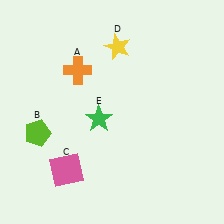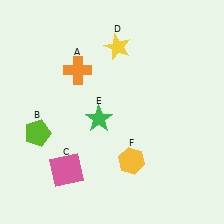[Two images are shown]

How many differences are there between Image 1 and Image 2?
There is 1 difference between the two images.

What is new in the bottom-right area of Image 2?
A yellow hexagon (F) was added in the bottom-right area of Image 2.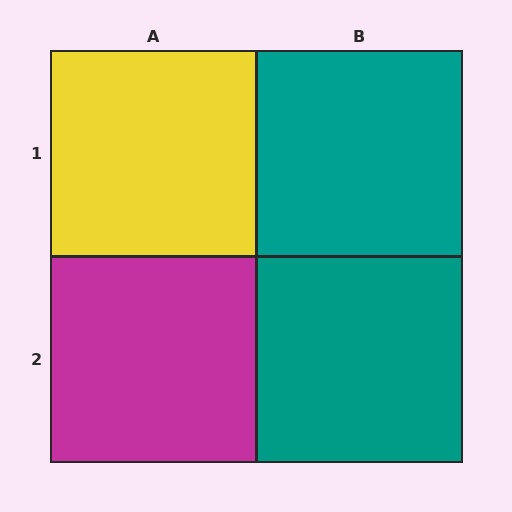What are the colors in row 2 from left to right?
Magenta, teal.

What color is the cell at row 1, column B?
Teal.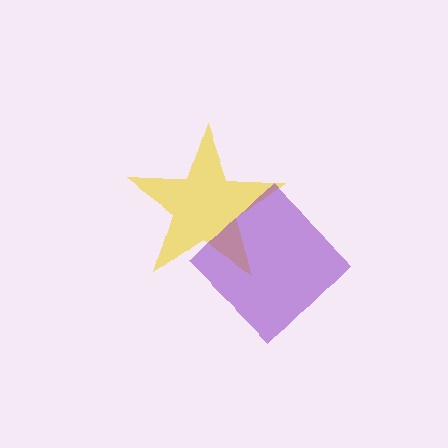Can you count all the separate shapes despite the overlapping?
Yes, there are 2 separate shapes.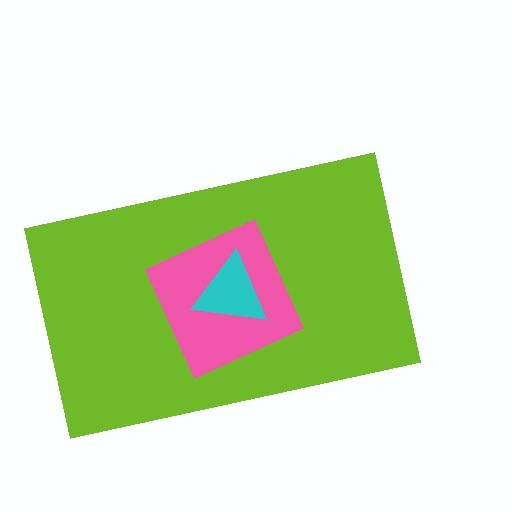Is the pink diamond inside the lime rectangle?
Yes.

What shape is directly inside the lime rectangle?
The pink diamond.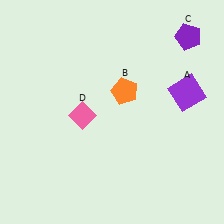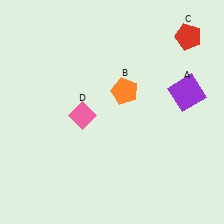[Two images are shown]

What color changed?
The pentagon (C) changed from purple in Image 1 to red in Image 2.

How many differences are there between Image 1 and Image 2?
There is 1 difference between the two images.